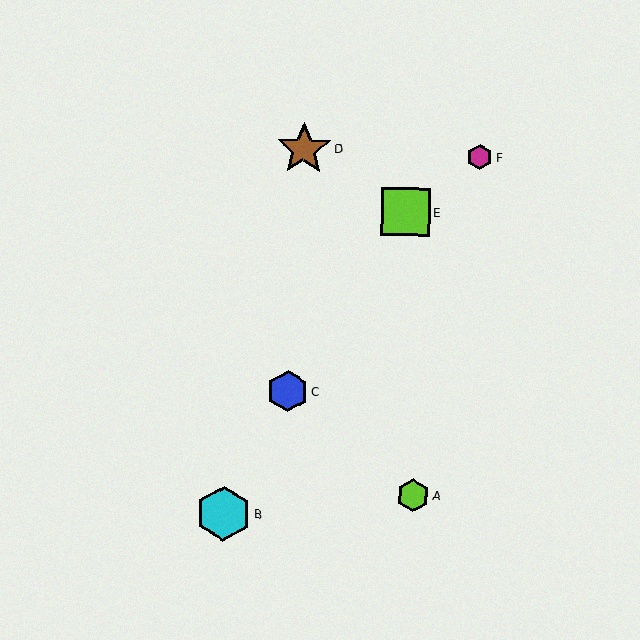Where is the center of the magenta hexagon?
The center of the magenta hexagon is at (480, 157).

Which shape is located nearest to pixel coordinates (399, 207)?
The lime square (labeled E) at (406, 212) is nearest to that location.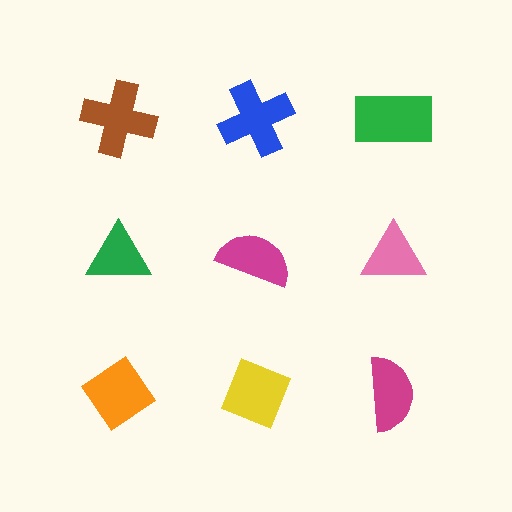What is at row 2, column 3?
A pink triangle.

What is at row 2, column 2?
A magenta semicircle.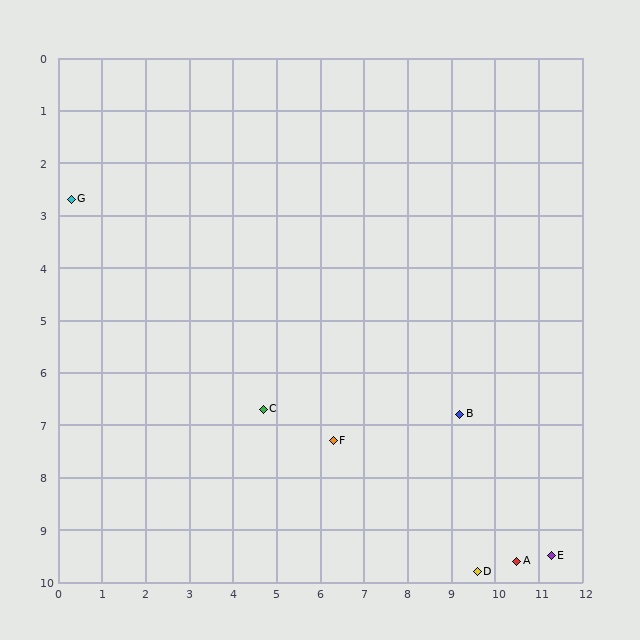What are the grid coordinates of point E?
Point E is at approximately (11.3, 9.5).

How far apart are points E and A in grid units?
Points E and A are about 0.8 grid units apart.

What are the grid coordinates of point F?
Point F is at approximately (6.3, 7.3).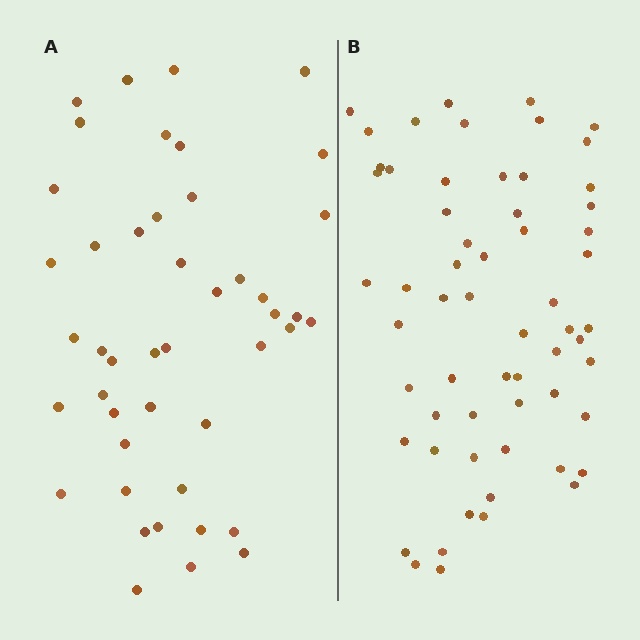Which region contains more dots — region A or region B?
Region B (the right region) has more dots.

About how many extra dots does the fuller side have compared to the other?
Region B has approximately 15 more dots than region A.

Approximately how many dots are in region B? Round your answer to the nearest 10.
About 60 dots.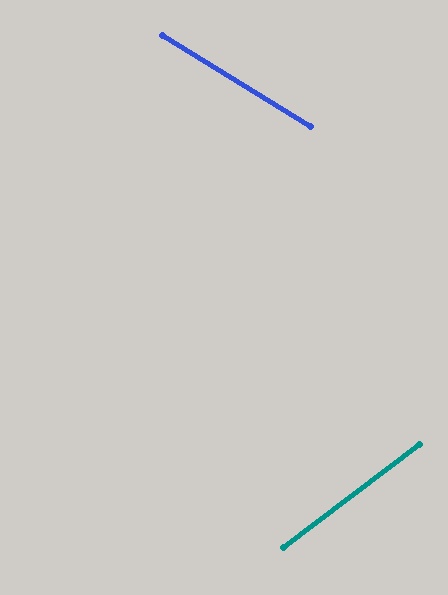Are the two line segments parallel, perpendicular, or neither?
Neither parallel nor perpendicular — they differ by about 69°.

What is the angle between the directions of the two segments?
Approximately 69 degrees.